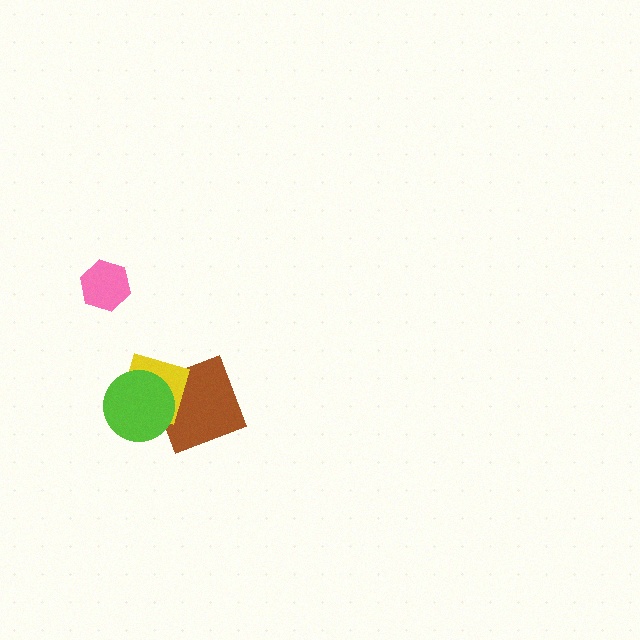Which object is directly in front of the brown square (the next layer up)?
The yellow diamond is directly in front of the brown square.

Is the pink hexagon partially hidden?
No, no other shape covers it.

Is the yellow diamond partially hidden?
Yes, it is partially covered by another shape.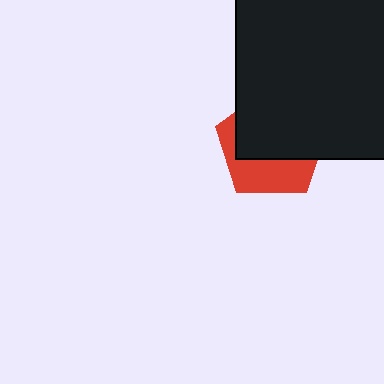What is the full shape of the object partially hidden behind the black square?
The partially hidden object is a red pentagon.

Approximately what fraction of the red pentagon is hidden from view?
Roughly 60% of the red pentagon is hidden behind the black square.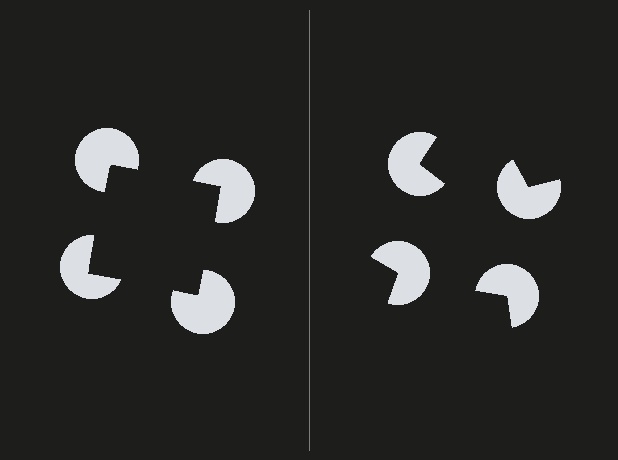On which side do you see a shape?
An illusory square appears on the left side. On the right side the wedge cuts are rotated, so no coherent shape forms.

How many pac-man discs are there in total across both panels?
8 — 4 on each side.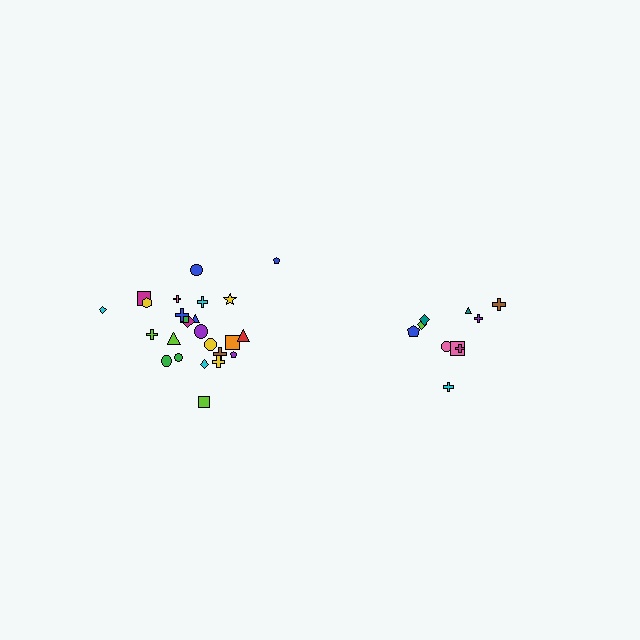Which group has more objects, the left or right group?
The left group.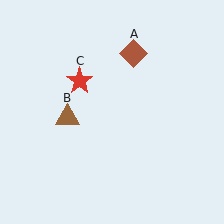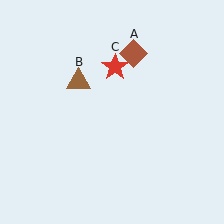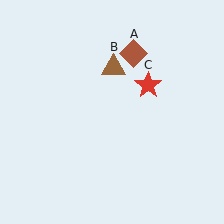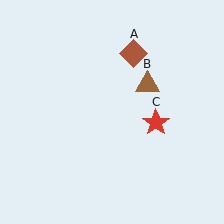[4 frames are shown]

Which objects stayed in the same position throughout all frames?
Brown diamond (object A) remained stationary.